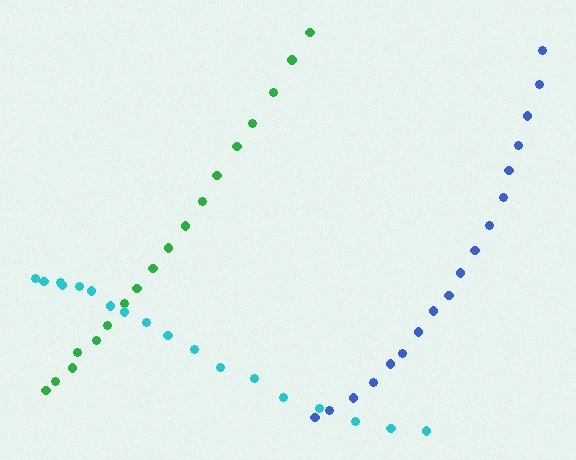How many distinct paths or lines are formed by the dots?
There are 3 distinct paths.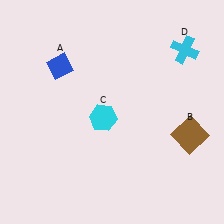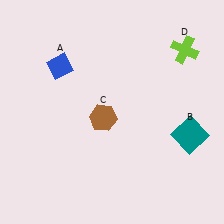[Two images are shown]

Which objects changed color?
B changed from brown to teal. C changed from cyan to brown. D changed from cyan to lime.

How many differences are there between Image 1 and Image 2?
There are 3 differences between the two images.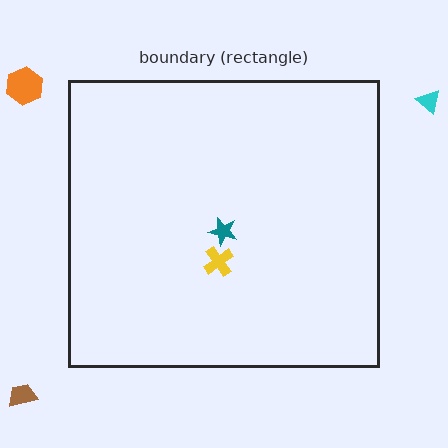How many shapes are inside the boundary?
2 inside, 3 outside.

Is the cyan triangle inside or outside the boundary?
Outside.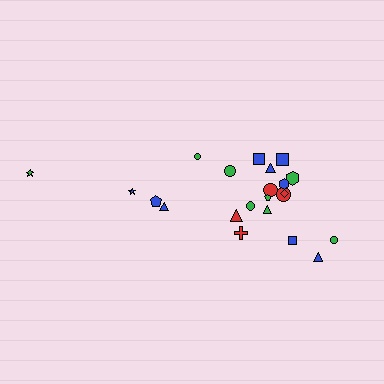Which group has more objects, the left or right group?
The right group.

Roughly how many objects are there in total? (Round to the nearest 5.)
Roughly 20 objects in total.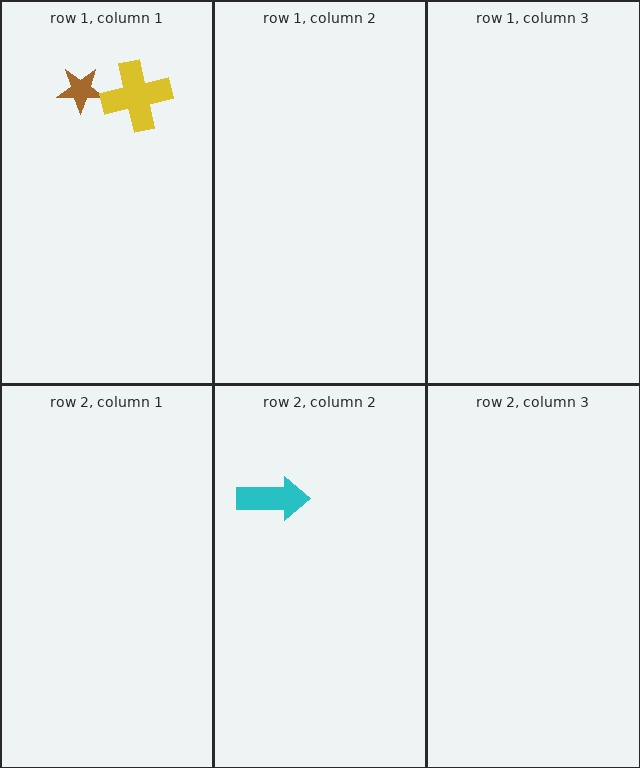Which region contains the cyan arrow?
The row 2, column 2 region.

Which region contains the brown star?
The row 1, column 1 region.